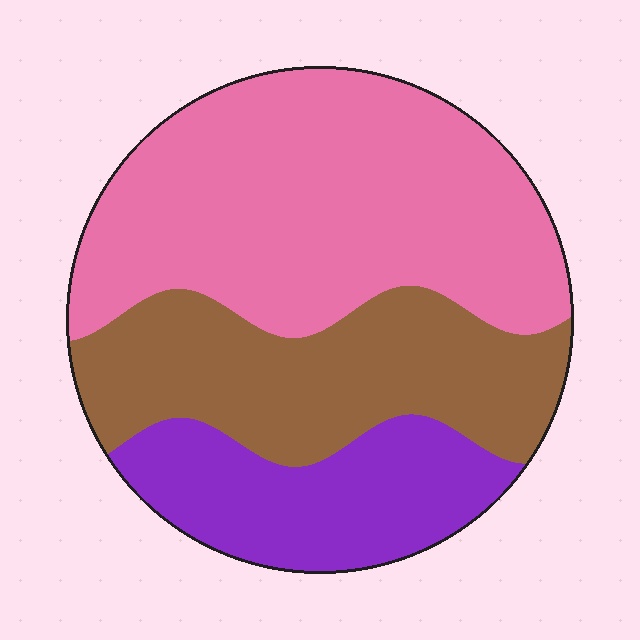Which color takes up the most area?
Pink, at roughly 50%.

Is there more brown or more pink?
Pink.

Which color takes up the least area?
Purple, at roughly 20%.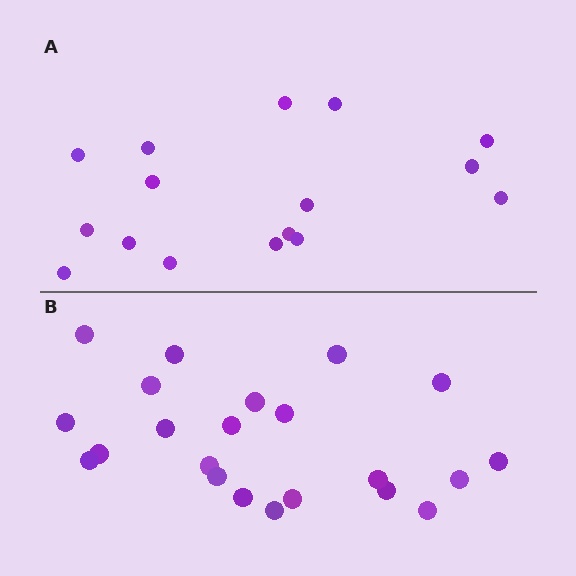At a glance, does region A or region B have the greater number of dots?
Region B (the bottom region) has more dots.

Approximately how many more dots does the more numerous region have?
Region B has about 6 more dots than region A.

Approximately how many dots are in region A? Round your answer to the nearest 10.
About 20 dots. (The exact count is 16, which rounds to 20.)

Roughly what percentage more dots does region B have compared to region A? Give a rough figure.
About 40% more.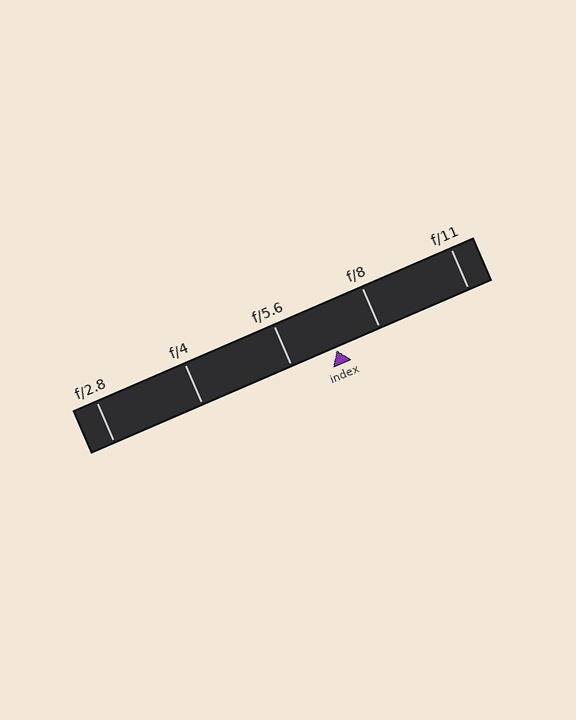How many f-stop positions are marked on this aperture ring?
There are 5 f-stop positions marked.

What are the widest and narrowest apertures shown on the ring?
The widest aperture shown is f/2.8 and the narrowest is f/11.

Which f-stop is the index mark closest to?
The index mark is closest to f/8.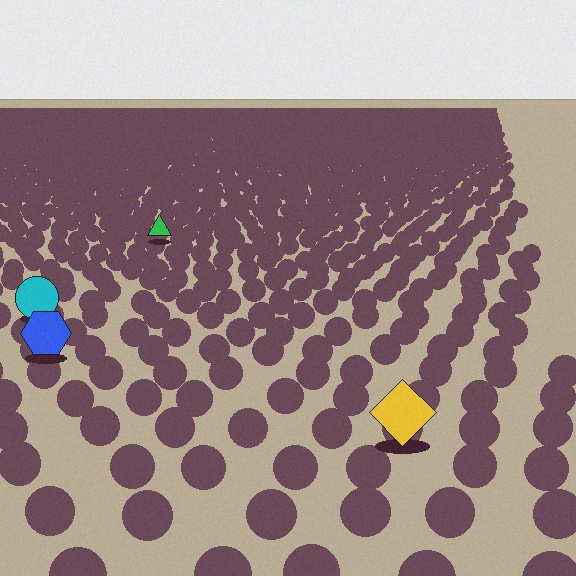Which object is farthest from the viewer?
The green triangle is farthest from the viewer. It appears smaller and the ground texture around it is denser.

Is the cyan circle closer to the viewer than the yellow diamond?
No. The yellow diamond is closer — you can tell from the texture gradient: the ground texture is coarser near it.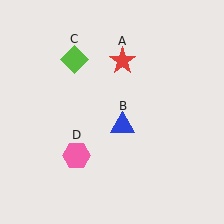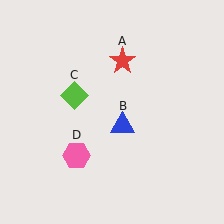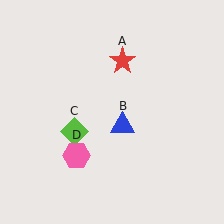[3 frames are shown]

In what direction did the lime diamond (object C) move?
The lime diamond (object C) moved down.